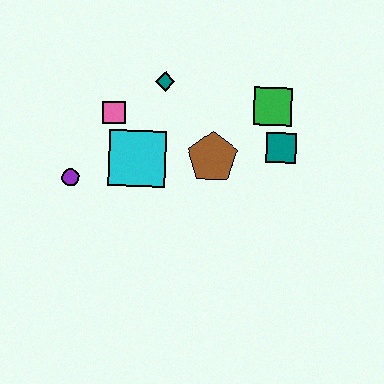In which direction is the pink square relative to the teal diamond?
The pink square is to the left of the teal diamond.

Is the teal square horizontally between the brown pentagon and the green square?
No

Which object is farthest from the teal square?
The purple circle is farthest from the teal square.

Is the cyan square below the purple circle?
No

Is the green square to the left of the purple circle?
No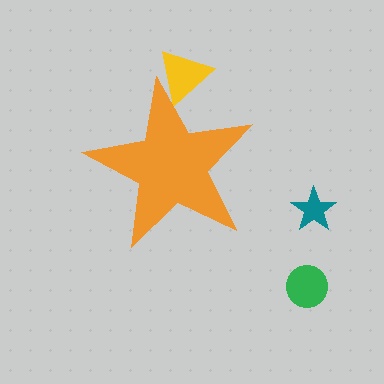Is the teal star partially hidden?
No, the teal star is fully visible.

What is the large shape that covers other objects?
An orange star.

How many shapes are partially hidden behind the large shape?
1 shape is partially hidden.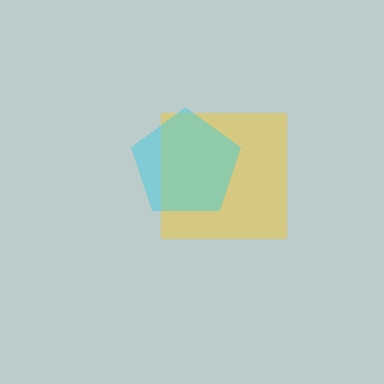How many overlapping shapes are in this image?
There are 2 overlapping shapes in the image.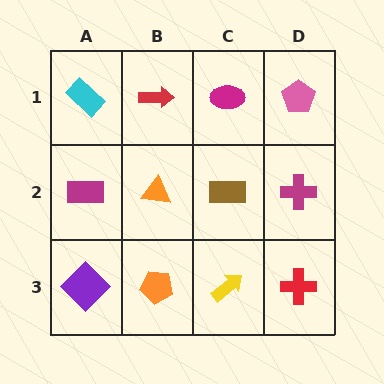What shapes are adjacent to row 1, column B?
An orange triangle (row 2, column B), a cyan rectangle (row 1, column A), a magenta ellipse (row 1, column C).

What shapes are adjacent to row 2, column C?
A magenta ellipse (row 1, column C), a yellow arrow (row 3, column C), an orange triangle (row 2, column B), a magenta cross (row 2, column D).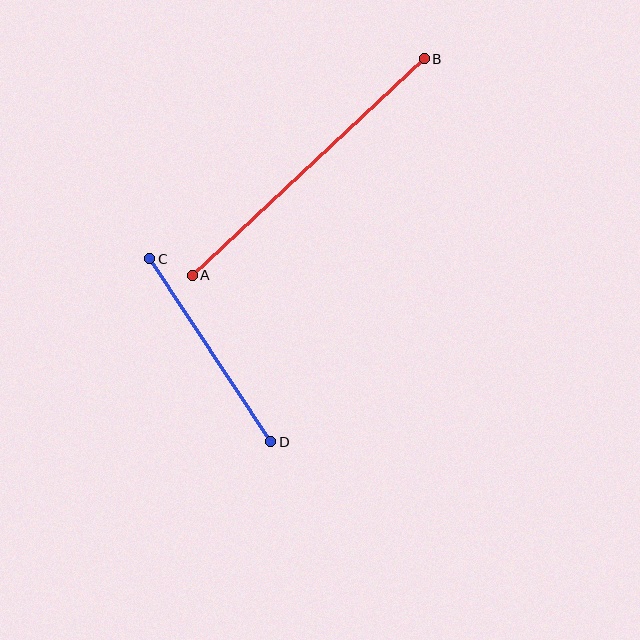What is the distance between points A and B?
The distance is approximately 317 pixels.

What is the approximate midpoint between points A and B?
The midpoint is at approximately (308, 167) pixels.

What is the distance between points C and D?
The distance is approximately 219 pixels.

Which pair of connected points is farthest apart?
Points A and B are farthest apart.